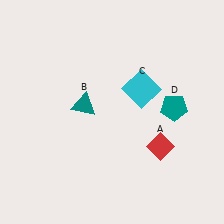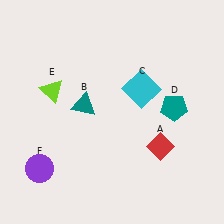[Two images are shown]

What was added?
A lime triangle (E), a purple circle (F) were added in Image 2.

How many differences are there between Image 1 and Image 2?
There are 2 differences between the two images.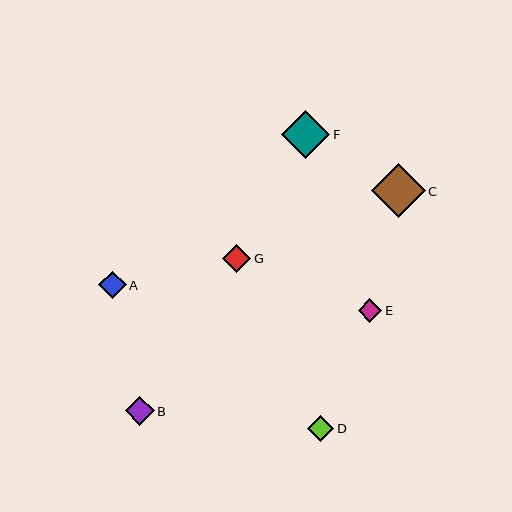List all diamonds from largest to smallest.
From largest to smallest: C, F, B, G, A, D, E.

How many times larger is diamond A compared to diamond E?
Diamond A is approximately 1.2 times the size of diamond E.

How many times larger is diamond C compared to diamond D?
Diamond C is approximately 2.0 times the size of diamond D.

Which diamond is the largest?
Diamond C is the largest with a size of approximately 54 pixels.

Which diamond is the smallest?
Diamond E is the smallest with a size of approximately 24 pixels.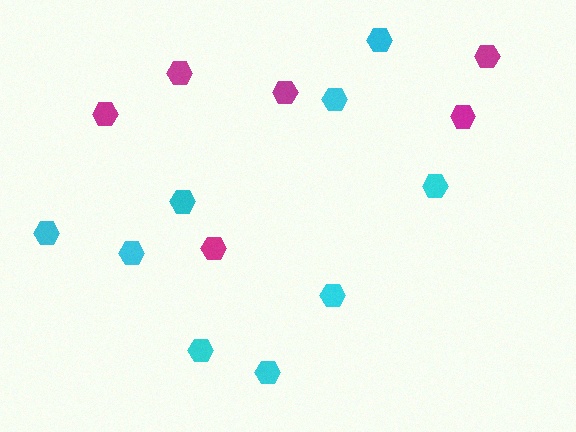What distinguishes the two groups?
There are 2 groups: one group of cyan hexagons (9) and one group of magenta hexagons (6).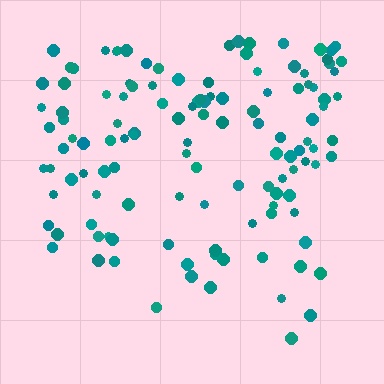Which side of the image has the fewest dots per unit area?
The bottom.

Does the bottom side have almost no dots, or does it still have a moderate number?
Still a moderate number, just noticeably fewer than the top.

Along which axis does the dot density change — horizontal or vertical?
Vertical.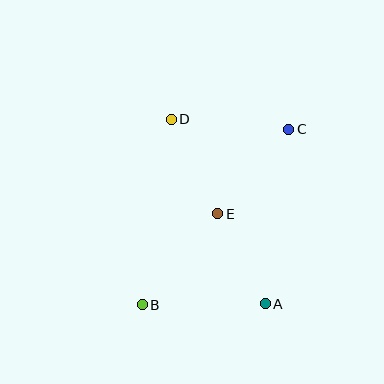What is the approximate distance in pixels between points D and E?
The distance between D and E is approximately 105 pixels.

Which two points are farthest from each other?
Points B and C are farthest from each other.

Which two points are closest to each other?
Points A and E are closest to each other.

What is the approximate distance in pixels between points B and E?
The distance between B and E is approximately 118 pixels.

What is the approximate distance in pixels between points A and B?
The distance between A and B is approximately 123 pixels.